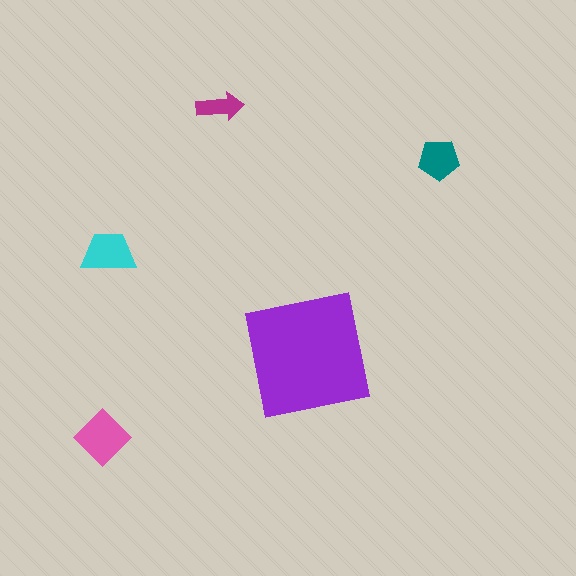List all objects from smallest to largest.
The magenta arrow, the teal pentagon, the cyan trapezoid, the pink diamond, the purple square.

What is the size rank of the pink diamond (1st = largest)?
2nd.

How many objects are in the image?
There are 5 objects in the image.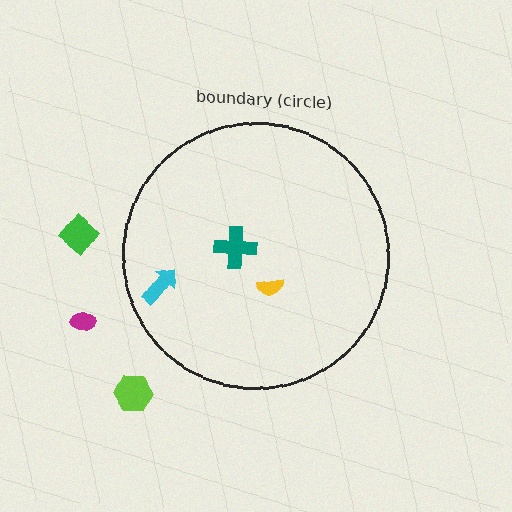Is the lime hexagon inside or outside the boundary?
Outside.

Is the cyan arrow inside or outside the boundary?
Inside.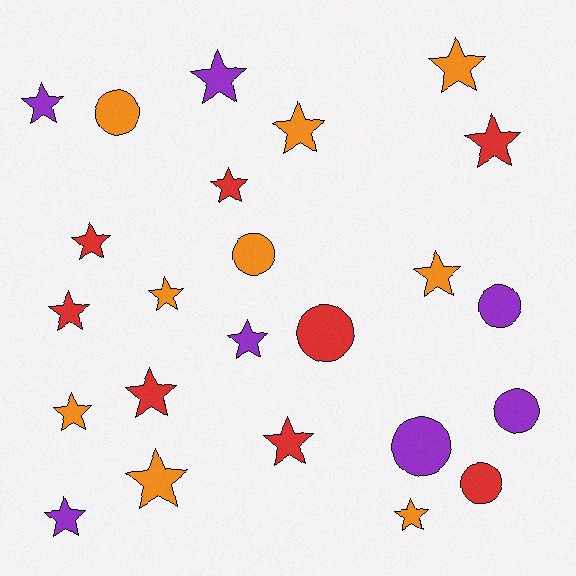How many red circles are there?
There are 2 red circles.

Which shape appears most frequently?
Star, with 17 objects.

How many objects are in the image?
There are 24 objects.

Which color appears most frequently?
Orange, with 9 objects.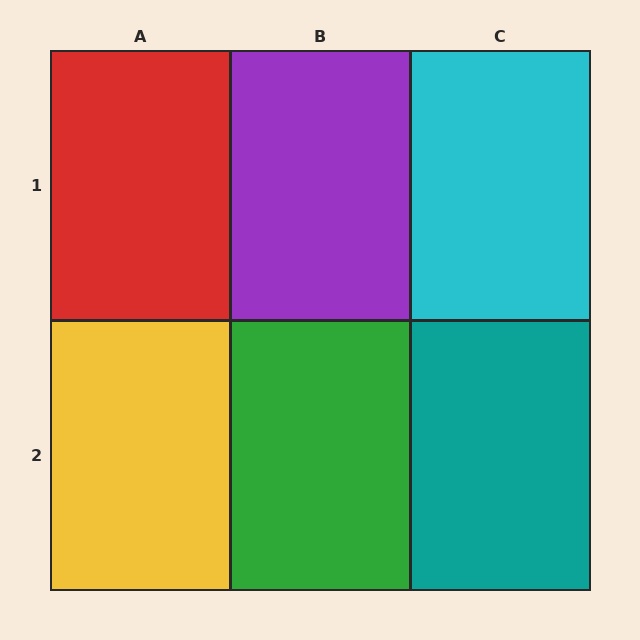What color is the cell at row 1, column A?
Red.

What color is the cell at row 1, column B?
Purple.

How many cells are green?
1 cell is green.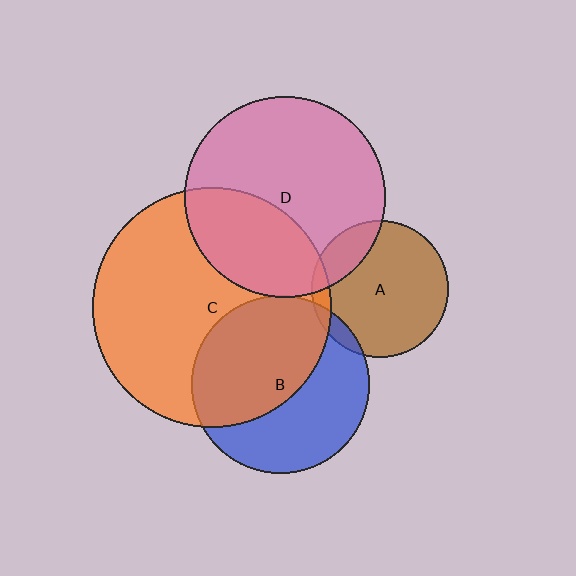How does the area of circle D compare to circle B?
Approximately 1.3 times.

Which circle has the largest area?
Circle C (orange).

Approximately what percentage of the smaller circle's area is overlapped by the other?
Approximately 15%.